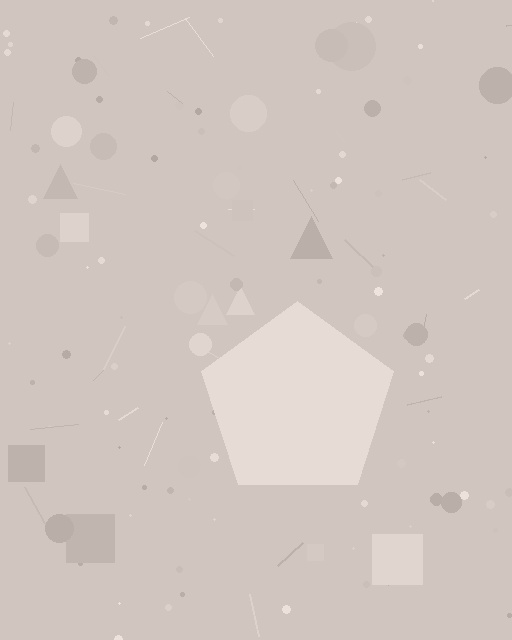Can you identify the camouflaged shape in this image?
The camouflaged shape is a pentagon.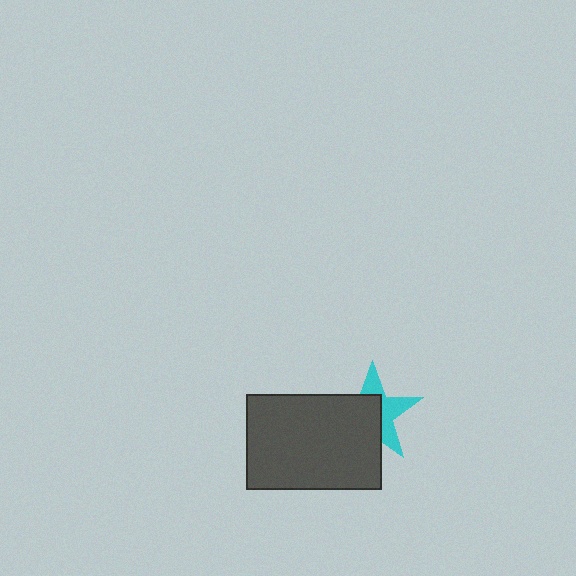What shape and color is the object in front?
The object in front is a dark gray rectangle.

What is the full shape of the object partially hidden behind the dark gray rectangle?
The partially hidden object is a cyan star.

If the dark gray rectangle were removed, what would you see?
You would see the complete cyan star.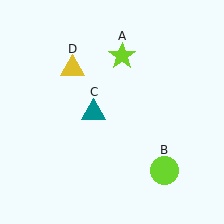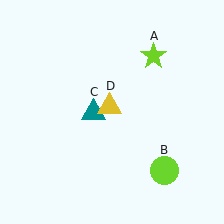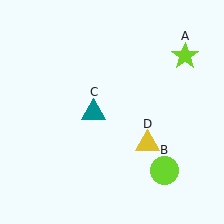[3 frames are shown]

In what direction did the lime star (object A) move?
The lime star (object A) moved right.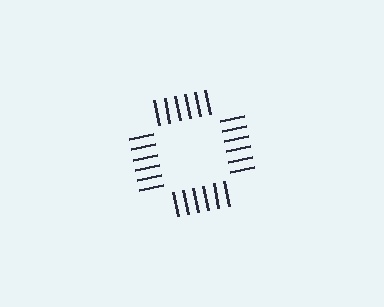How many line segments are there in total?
24 — 6 along each of the 4 edges.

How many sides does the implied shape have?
4 sides — the line-ends trace a square.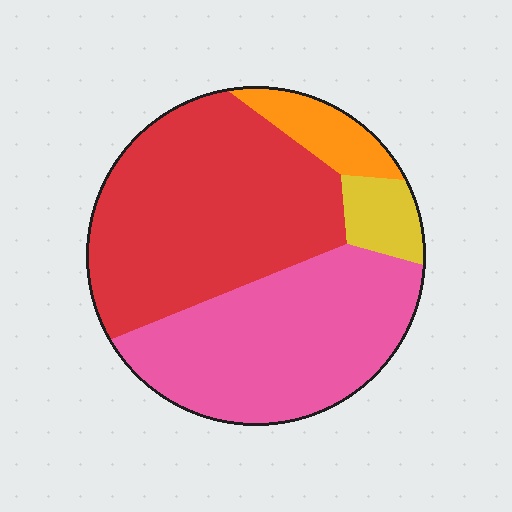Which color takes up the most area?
Red, at roughly 45%.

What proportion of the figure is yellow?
Yellow covers roughly 5% of the figure.